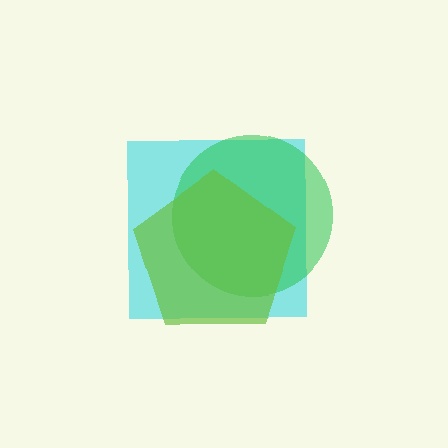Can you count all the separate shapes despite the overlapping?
Yes, there are 3 separate shapes.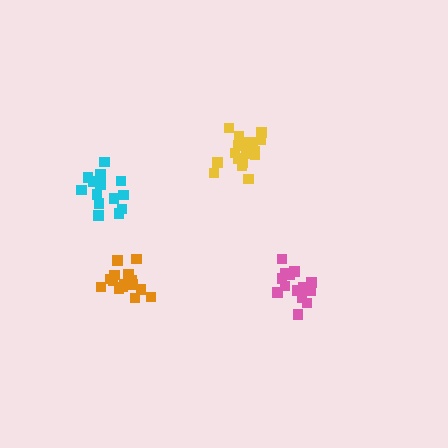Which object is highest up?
The yellow cluster is topmost.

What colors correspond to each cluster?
The clusters are colored: orange, pink, yellow, cyan.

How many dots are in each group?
Group 1: 18 dots, Group 2: 14 dots, Group 3: 18 dots, Group 4: 15 dots (65 total).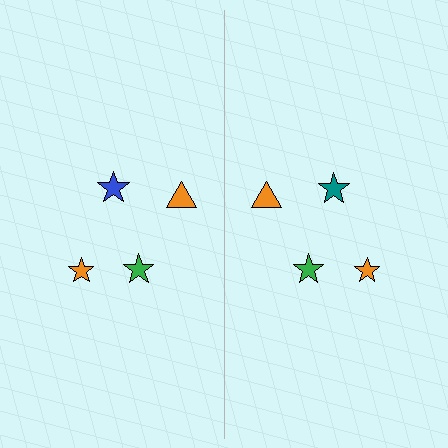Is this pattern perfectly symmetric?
No, the pattern is not perfectly symmetric. The teal star on the right side breaks the symmetry — its mirror counterpart is blue.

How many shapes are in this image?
There are 8 shapes in this image.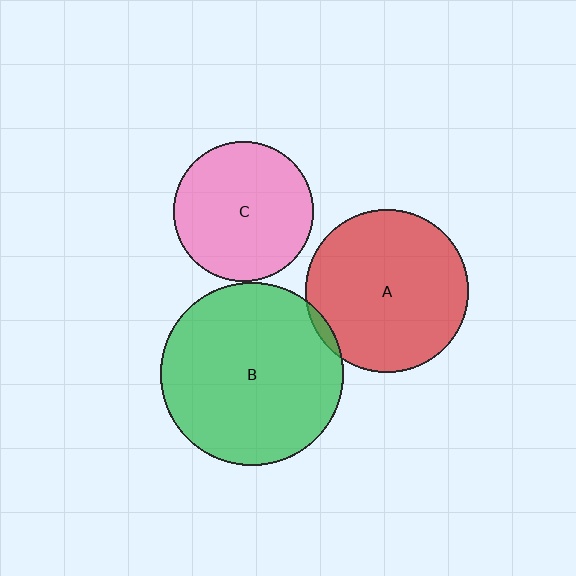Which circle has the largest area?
Circle B (green).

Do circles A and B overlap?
Yes.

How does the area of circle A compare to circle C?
Approximately 1.4 times.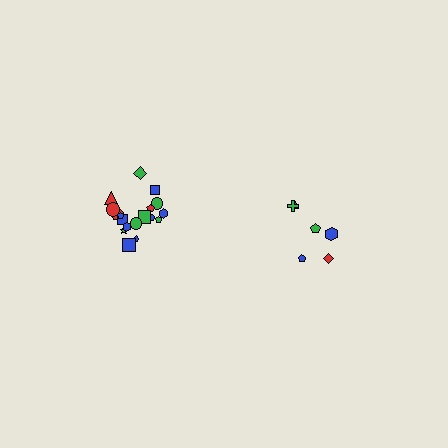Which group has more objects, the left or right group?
The left group.